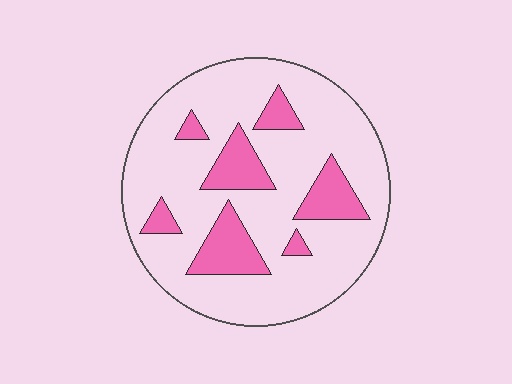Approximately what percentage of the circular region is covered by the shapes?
Approximately 20%.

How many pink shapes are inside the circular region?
7.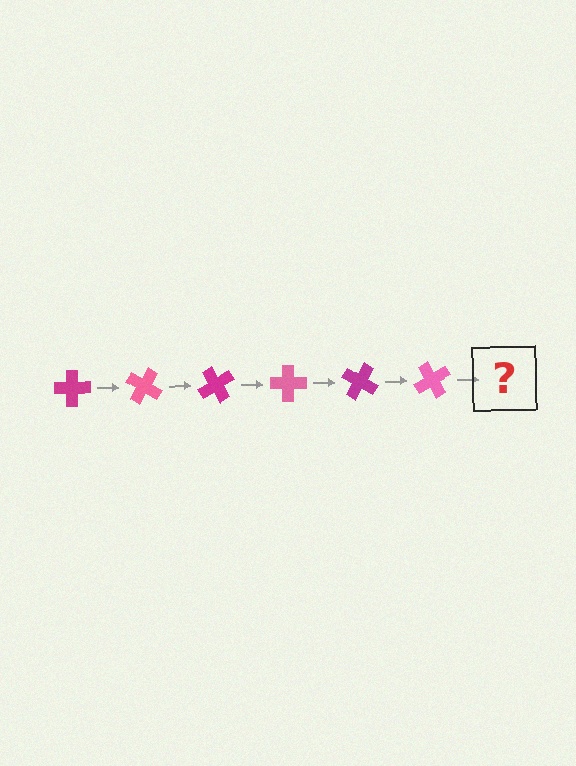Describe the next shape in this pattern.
It should be a magenta cross, rotated 180 degrees from the start.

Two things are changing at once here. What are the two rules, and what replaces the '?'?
The two rules are that it rotates 30 degrees each step and the color cycles through magenta and pink. The '?' should be a magenta cross, rotated 180 degrees from the start.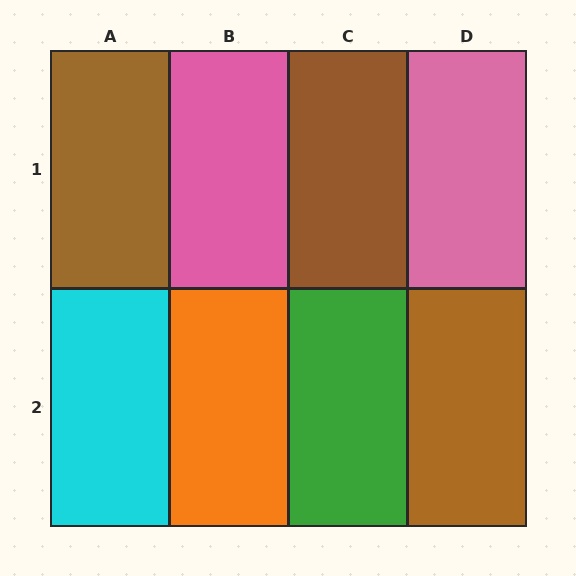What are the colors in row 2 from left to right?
Cyan, orange, green, brown.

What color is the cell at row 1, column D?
Pink.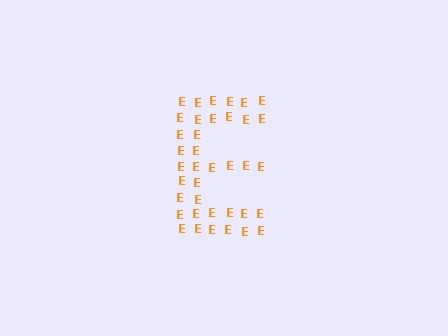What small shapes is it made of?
It is made of small letter E's.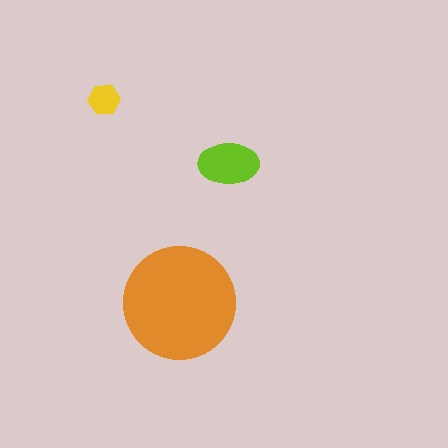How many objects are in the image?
There are 3 objects in the image.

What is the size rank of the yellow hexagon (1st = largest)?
3rd.